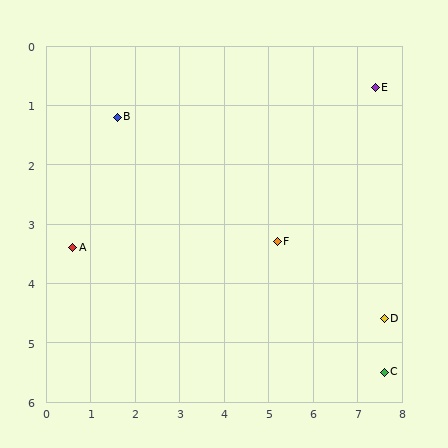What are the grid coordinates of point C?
Point C is at approximately (7.6, 5.5).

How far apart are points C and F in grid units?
Points C and F are about 3.3 grid units apart.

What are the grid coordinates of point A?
Point A is at approximately (0.6, 3.4).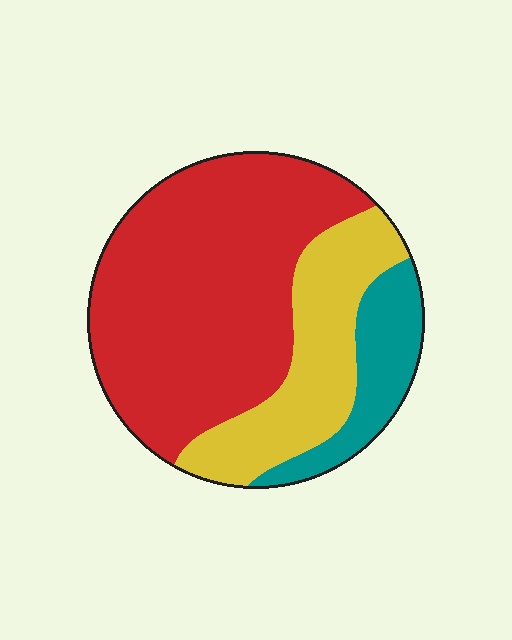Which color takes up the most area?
Red, at roughly 60%.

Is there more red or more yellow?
Red.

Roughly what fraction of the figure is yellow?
Yellow takes up between a sixth and a third of the figure.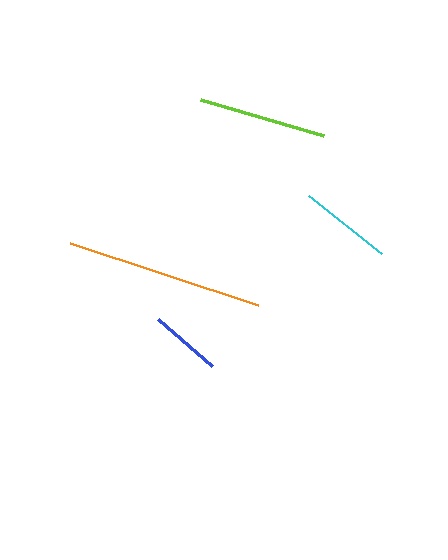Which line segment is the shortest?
The blue line is the shortest at approximately 72 pixels.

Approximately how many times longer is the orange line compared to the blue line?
The orange line is approximately 2.8 times the length of the blue line.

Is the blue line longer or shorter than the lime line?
The lime line is longer than the blue line.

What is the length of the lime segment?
The lime segment is approximately 128 pixels long.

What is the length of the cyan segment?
The cyan segment is approximately 93 pixels long.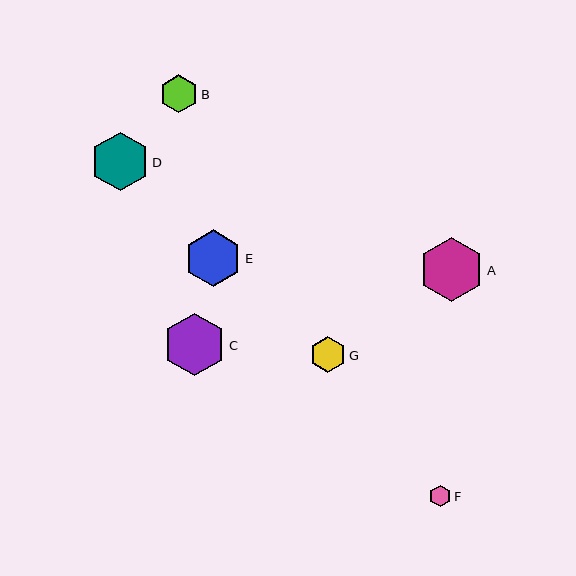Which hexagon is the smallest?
Hexagon F is the smallest with a size of approximately 22 pixels.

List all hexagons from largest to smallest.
From largest to smallest: A, C, D, E, B, G, F.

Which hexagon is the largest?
Hexagon A is the largest with a size of approximately 65 pixels.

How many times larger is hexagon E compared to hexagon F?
Hexagon E is approximately 2.6 times the size of hexagon F.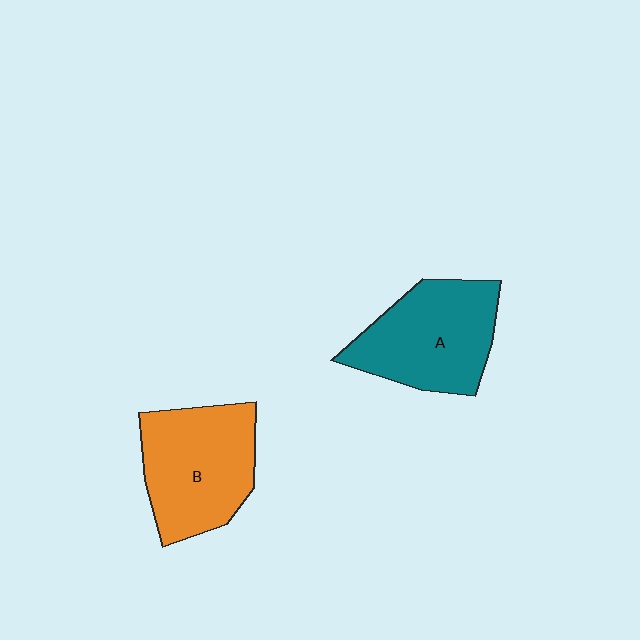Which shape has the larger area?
Shape B (orange).